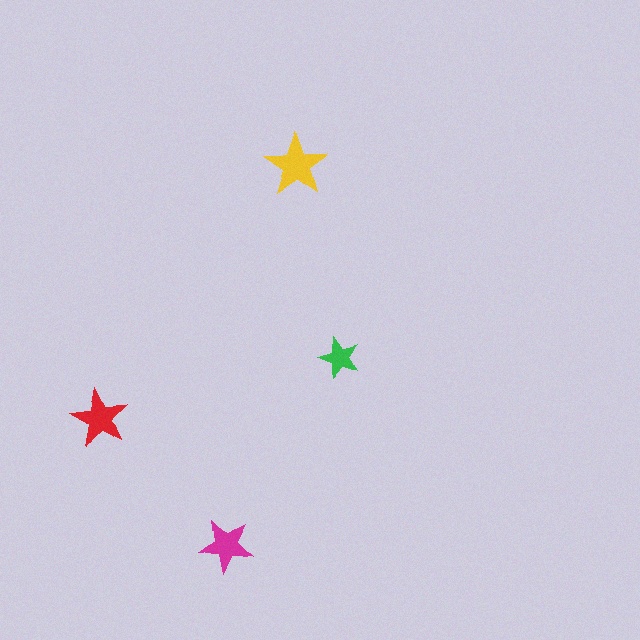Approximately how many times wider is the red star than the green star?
About 1.5 times wider.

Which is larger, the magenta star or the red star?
The red one.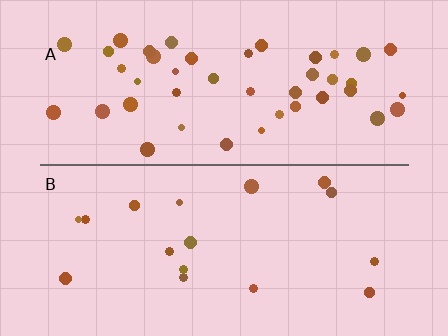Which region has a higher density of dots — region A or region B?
A (the top).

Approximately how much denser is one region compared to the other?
Approximately 2.7× — region A over region B.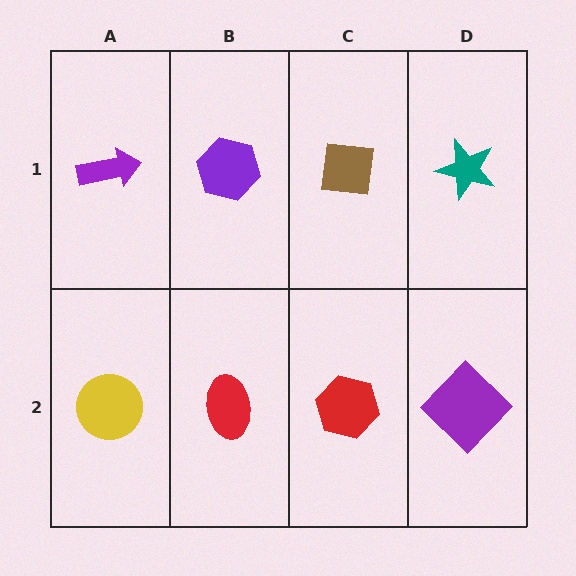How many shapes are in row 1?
4 shapes.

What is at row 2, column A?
A yellow circle.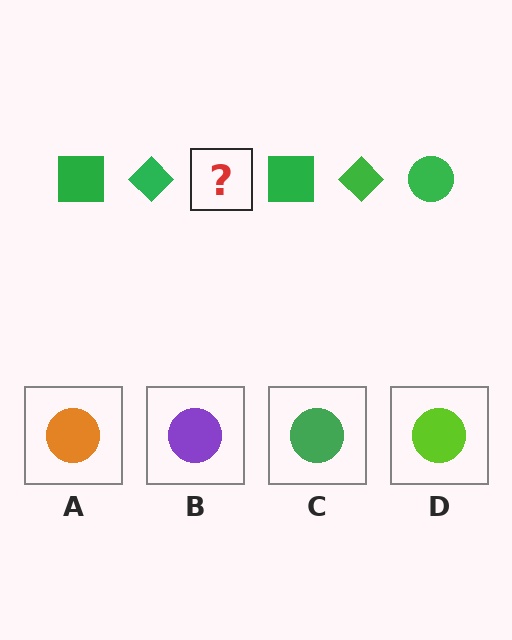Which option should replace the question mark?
Option C.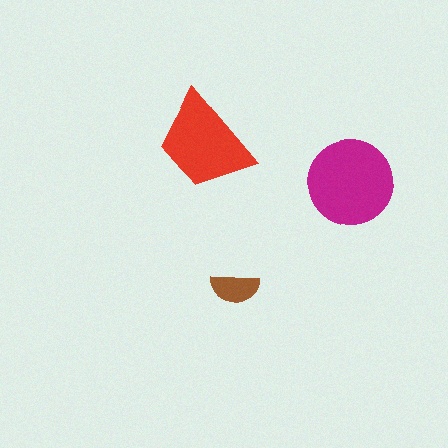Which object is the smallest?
The brown semicircle.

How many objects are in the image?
There are 3 objects in the image.